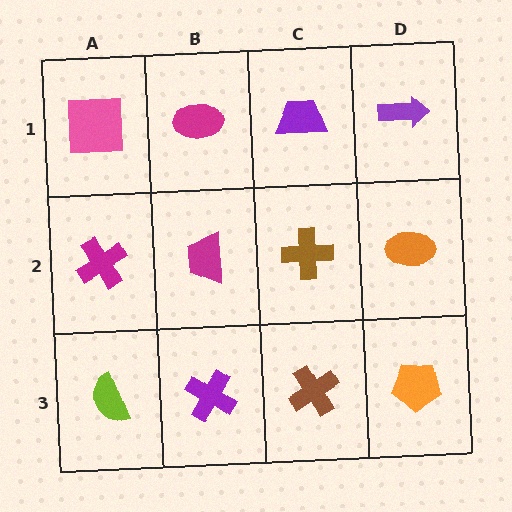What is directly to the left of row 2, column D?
A brown cross.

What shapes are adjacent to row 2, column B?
A magenta ellipse (row 1, column B), a purple cross (row 3, column B), a magenta cross (row 2, column A), a brown cross (row 2, column C).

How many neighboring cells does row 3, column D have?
2.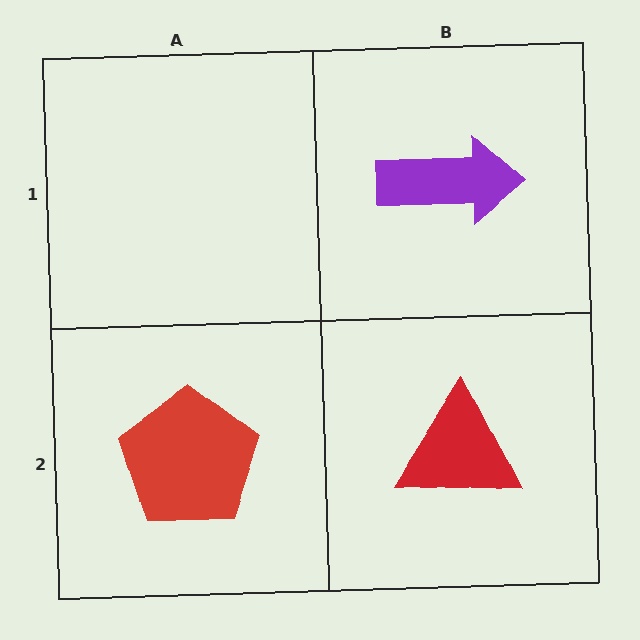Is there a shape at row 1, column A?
No, that cell is empty.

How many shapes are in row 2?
2 shapes.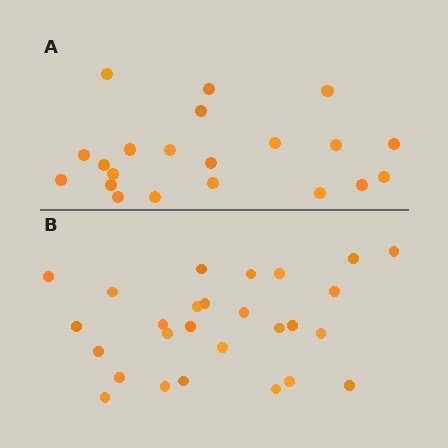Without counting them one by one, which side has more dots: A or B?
Region B (the bottom region) has more dots.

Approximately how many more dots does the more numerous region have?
Region B has about 6 more dots than region A.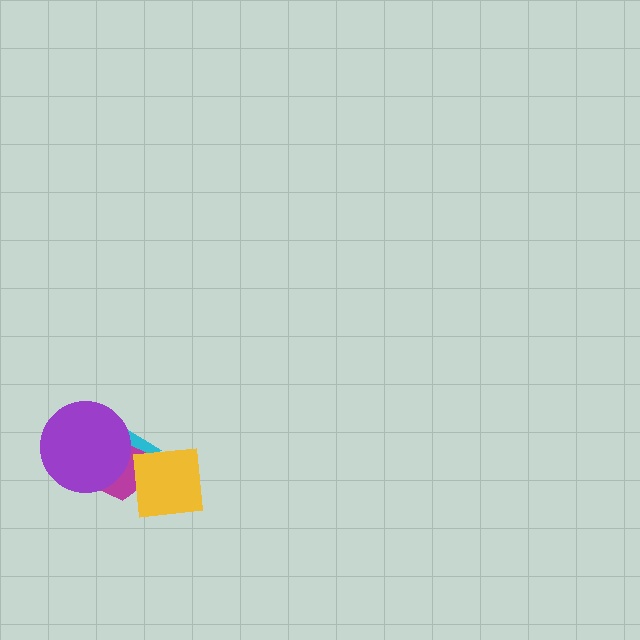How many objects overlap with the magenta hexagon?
3 objects overlap with the magenta hexagon.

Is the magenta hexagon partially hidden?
Yes, it is partially covered by another shape.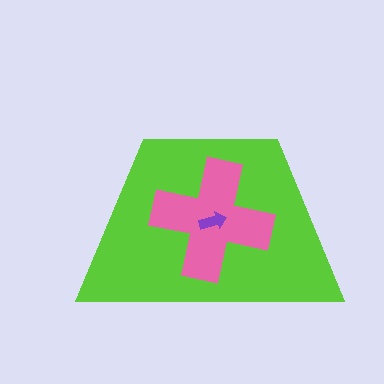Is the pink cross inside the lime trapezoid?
Yes.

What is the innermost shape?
The purple arrow.